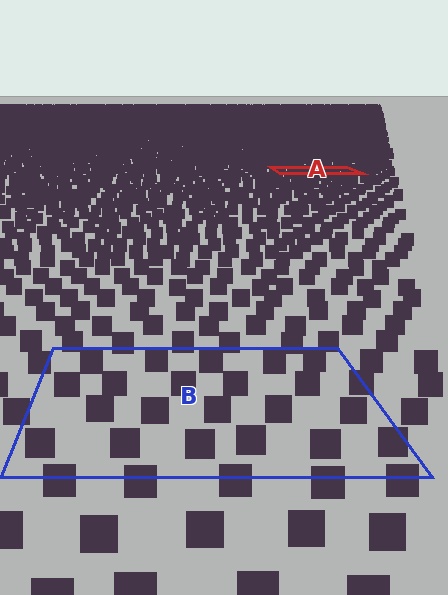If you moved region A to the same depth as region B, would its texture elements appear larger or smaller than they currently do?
They would appear larger. At a closer depth, the same texture elements are projected at a bigger on-screen size.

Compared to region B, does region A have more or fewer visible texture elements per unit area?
Region A has more texture elements per unit area — they are packed more densely because it is farther away.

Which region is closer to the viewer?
Region B is closer. The texture elements there are larger and more spread out.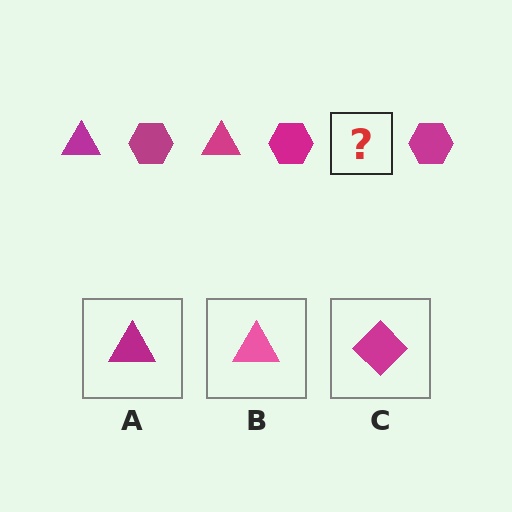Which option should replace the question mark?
Option A.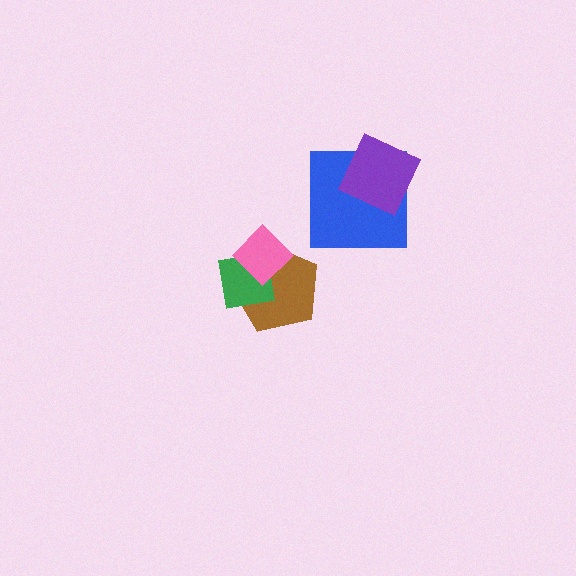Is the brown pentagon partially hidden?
Yes, it is partially covered by another shape.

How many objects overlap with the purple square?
1 object overlaps with the purple square.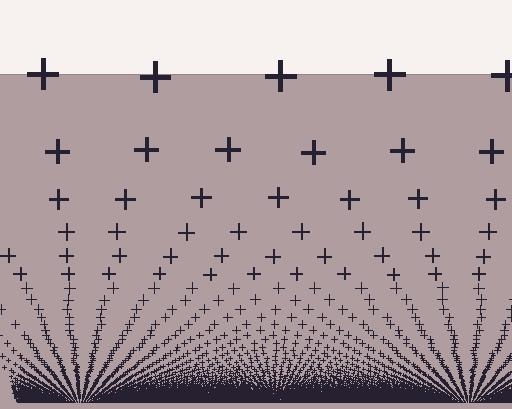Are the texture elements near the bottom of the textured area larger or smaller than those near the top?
Smaller. The gradient is inverted — elements near the bottom are smaller and denser.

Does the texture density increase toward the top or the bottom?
Density increases toward the bottom.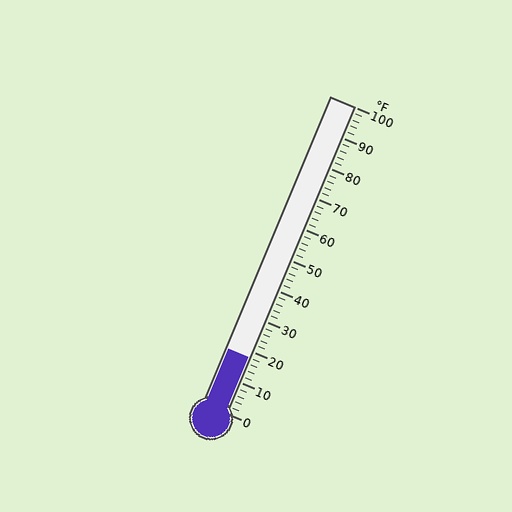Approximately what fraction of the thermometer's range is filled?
The thermometer is filled to approximately 20% of its range.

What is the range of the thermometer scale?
The thermometer scale ranges from 0°F to 100°F.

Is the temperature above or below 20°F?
The temperature is below 20°F.